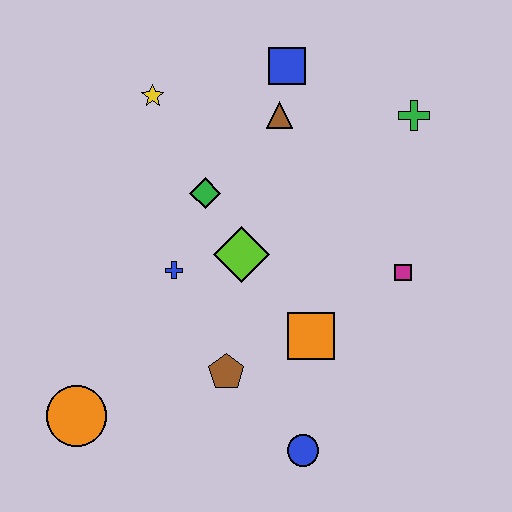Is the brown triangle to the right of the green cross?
No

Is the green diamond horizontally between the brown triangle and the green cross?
No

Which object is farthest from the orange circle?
The green cross is farthest from the orange circle.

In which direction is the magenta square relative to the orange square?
The magenta square is to the right of the orange square.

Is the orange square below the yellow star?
Yes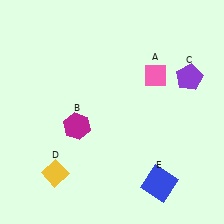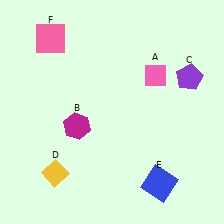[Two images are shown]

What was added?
A pink square (F) was added in Image 2.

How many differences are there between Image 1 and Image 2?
There is 1 difference between the two images.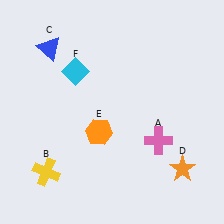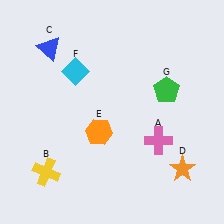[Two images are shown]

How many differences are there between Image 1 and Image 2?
There is 1 difference between the two images.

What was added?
A green pentagon (G) was added in Image 2.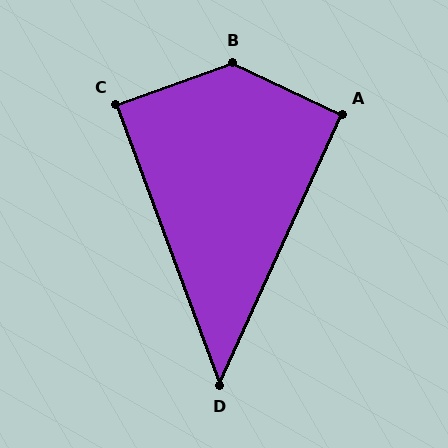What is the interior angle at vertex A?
Approximately 91 degrees (approximately right).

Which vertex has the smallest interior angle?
D, at approximately 45 degrees.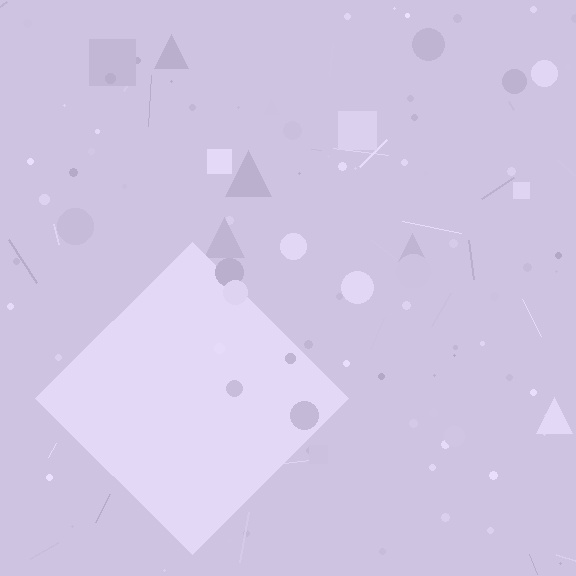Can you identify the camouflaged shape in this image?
The camouflaged shape is a diamond.